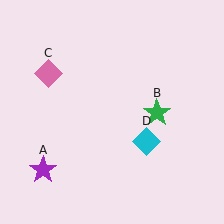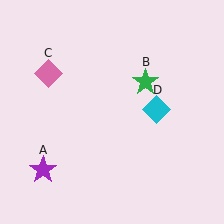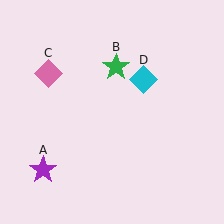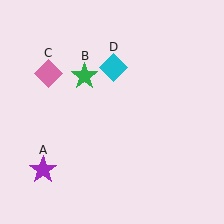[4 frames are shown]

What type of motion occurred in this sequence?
The green star (object B), cyan diamond (object D) rotated counterclockwise around the center of the scene.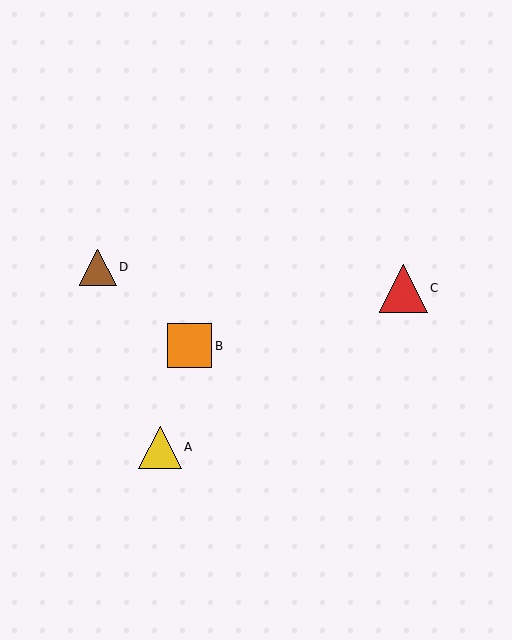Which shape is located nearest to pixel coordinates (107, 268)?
The brown triangle (labeled D) at (98, 267) is nearest to that location.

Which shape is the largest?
The red triangle (labeled C) is the largest.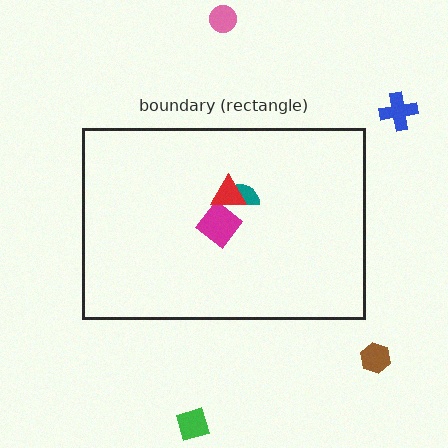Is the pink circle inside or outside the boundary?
Outside.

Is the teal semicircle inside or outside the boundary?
Inside.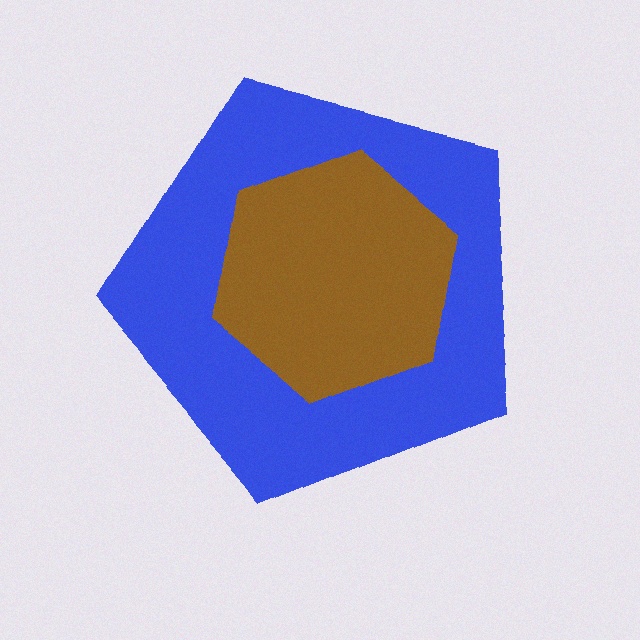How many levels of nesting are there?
2.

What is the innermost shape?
The brown hexagon.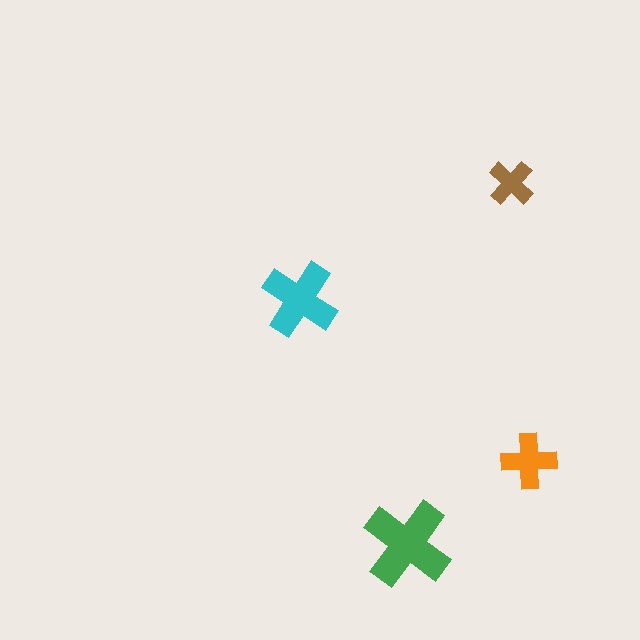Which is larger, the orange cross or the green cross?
The green one.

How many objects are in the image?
There are 4 objects in the image.